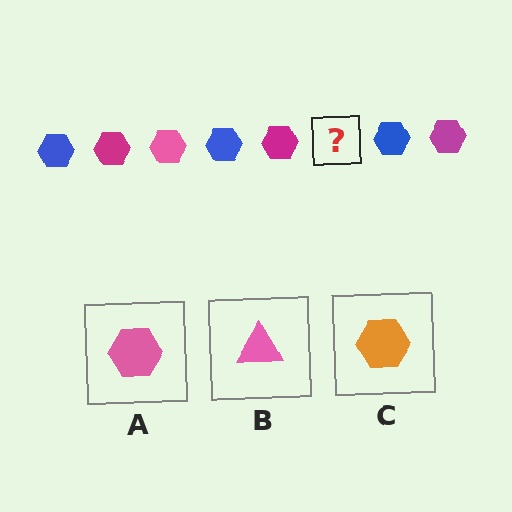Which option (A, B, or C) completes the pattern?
A.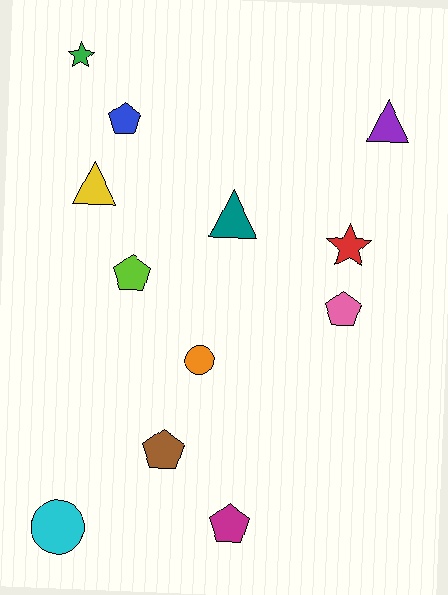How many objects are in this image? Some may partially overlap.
There are 12 objects.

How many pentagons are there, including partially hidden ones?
There are 5 pentagons.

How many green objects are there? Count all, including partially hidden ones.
There is 1 green object.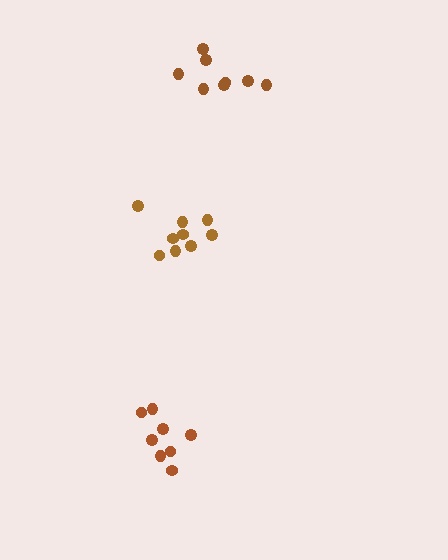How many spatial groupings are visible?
There are 3 spatial groupings.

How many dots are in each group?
Group 1: 8 dots, Group 2: 9 dots, Group 3: 8 dots (25 total).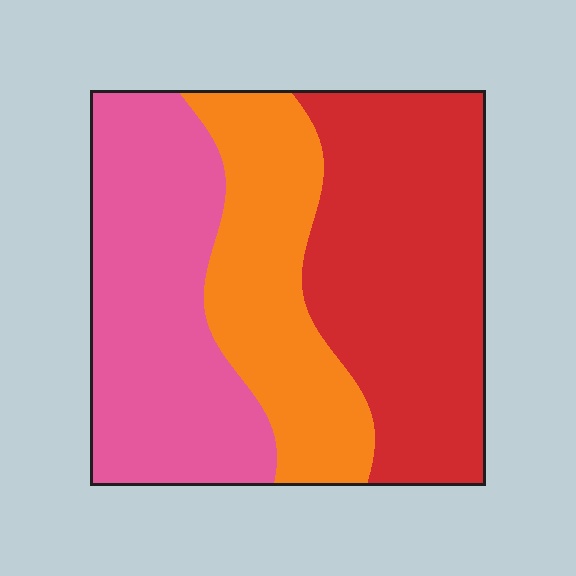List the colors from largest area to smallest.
From largest to smallest: red, pink, orange.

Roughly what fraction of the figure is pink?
Pink covers around 35% of the figure.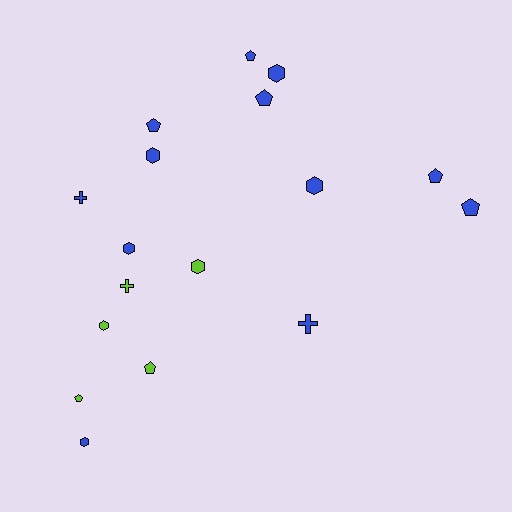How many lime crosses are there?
There is 1 lime cross.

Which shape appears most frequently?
Hexagon, with 7 objects.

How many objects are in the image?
There are 17 objects.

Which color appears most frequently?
Blue, with 12 objects.